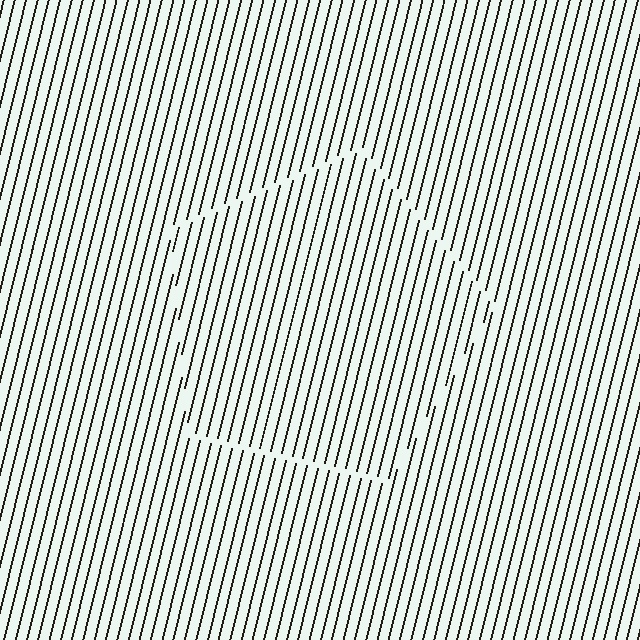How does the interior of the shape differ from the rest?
The interior of the shape contains the same grating, shifted by half a period — the contour is defined by the phase discontinuity where line-ends from the inner and outer gratings abut.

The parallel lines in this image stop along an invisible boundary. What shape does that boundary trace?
An illusory pentagon. The interior of the shape contains the same grating, shifted by half a period — the contour is defined by the phase discontinuity where line-ends from the inner and outer gratings abut.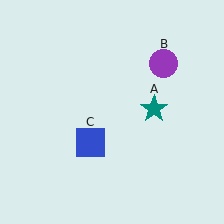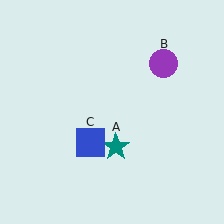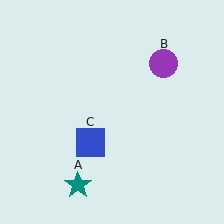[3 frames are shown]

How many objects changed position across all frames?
1 object changed position: teal star (object A).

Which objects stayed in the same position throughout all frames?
Purple circle (object B) and blue square (object C) remained stationary.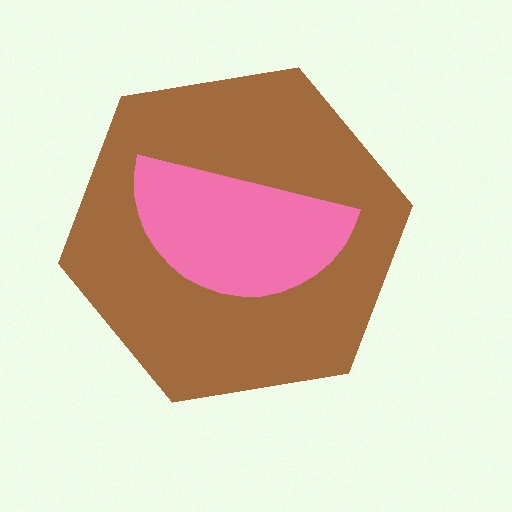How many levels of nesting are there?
2.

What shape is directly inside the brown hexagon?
The pink semicircle.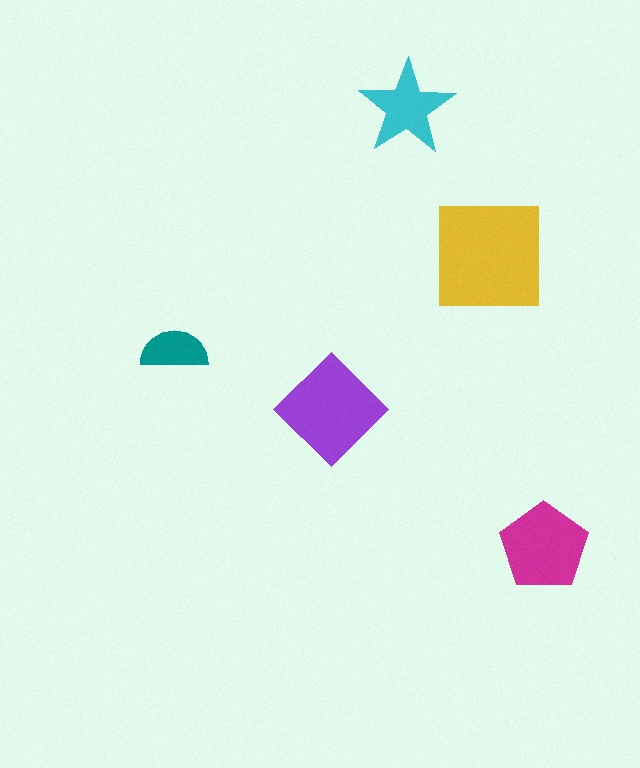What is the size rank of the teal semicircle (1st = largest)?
5th.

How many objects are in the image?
There are 5 objects in the image.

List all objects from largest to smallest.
The yellow square, the purple diamond, the magenta pentagon, the cyan star, the teal semicircle.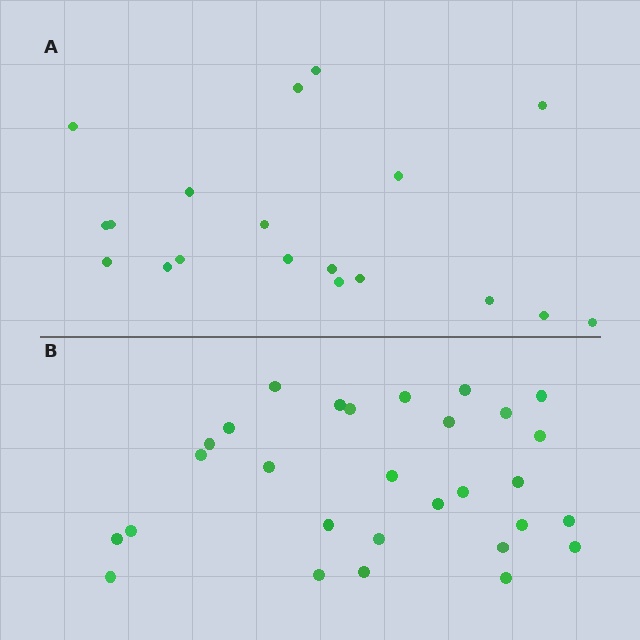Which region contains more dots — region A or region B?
Region B (the bottom region) has more dots.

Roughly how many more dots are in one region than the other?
Region B has roughly 10 or so more dots than region A.